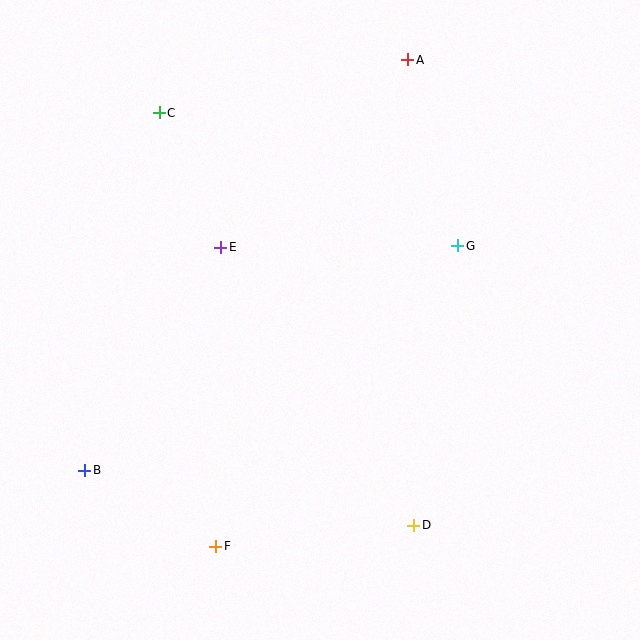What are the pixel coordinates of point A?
Point A is at (408, 60).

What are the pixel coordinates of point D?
Point D is at (413, 526).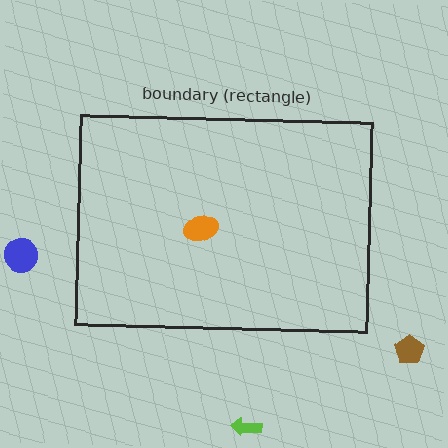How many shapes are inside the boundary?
1 inside, 3 outside.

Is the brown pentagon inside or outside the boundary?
Outside.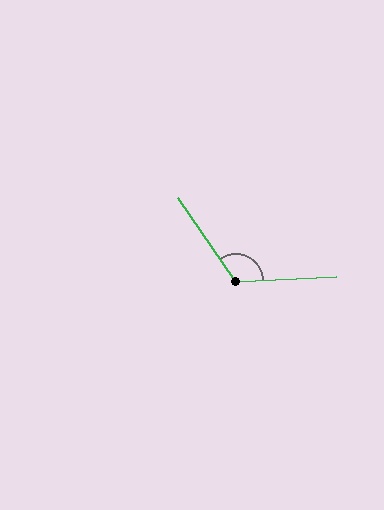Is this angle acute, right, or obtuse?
It is obtuse.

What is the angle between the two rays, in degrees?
Approximately 122 degrees.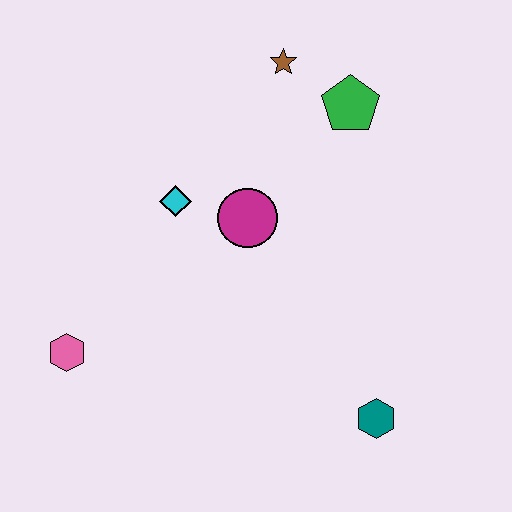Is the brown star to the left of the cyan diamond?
No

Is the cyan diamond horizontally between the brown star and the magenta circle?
No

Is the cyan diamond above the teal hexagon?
Yes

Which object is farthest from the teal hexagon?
The brown star is farthest from the teal hexagon.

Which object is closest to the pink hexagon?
The cyan diamond is closest to the pink hexagon.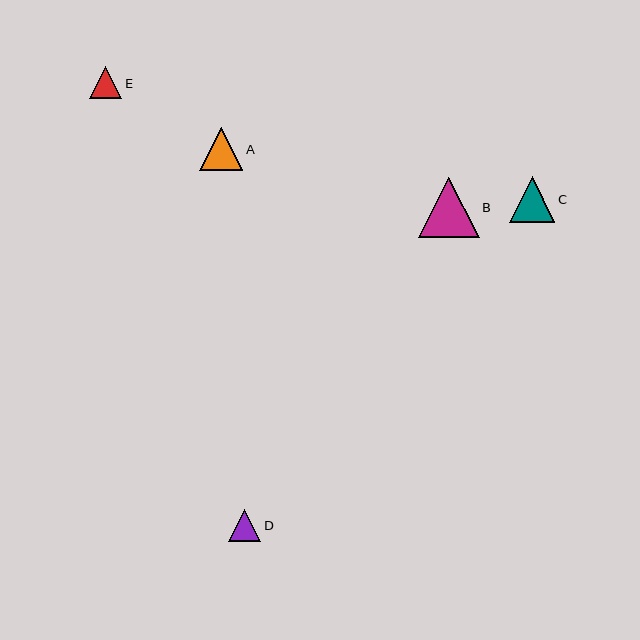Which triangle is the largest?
Triangle B is the largest with a size of approximately 61 pixels.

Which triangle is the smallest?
Triangle D is the smallest with a size of approximately 32 pixels.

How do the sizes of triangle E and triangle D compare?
Triangle E and triangle D are approximately the same size.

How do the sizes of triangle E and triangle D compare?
Triangle E and triangle D are approximately the same size.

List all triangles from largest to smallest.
From largest to smallest: B, C, A, E, D.